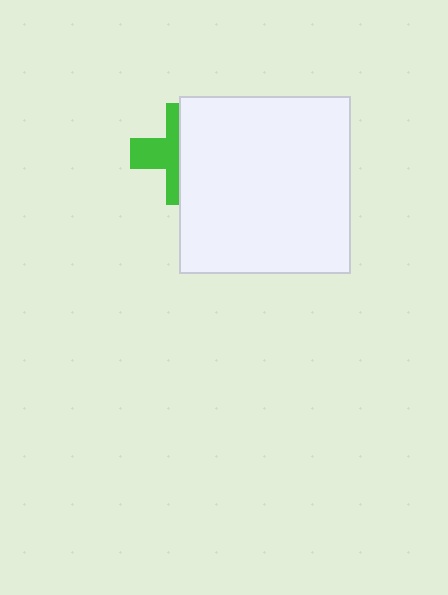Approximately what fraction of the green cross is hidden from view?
Roughly 53% of the green cross is hidden behind the white rectangle.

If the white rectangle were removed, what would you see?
You would see the complete green cross.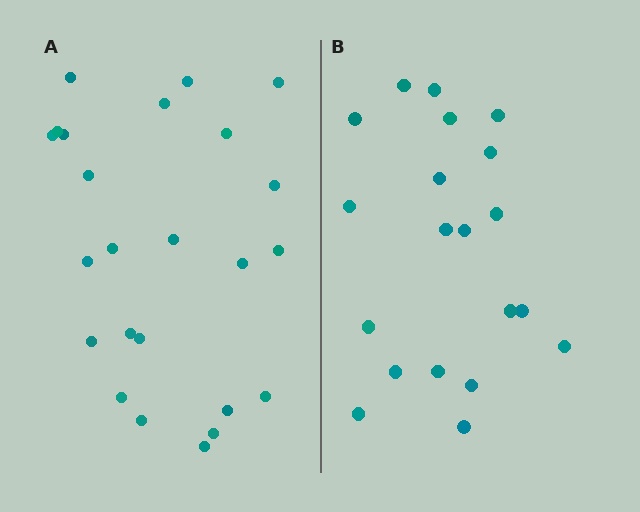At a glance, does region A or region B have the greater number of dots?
Region A (the left region) has more dots.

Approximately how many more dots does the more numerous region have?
Region A has about 4 more dots than region B.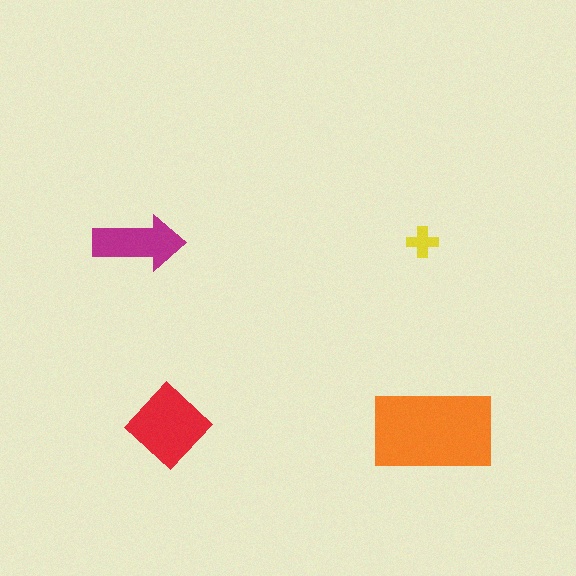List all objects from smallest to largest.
The yellow cross, the magenta arrow, the red diamond, the orange rectangle.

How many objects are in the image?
There are 4 objects in the image.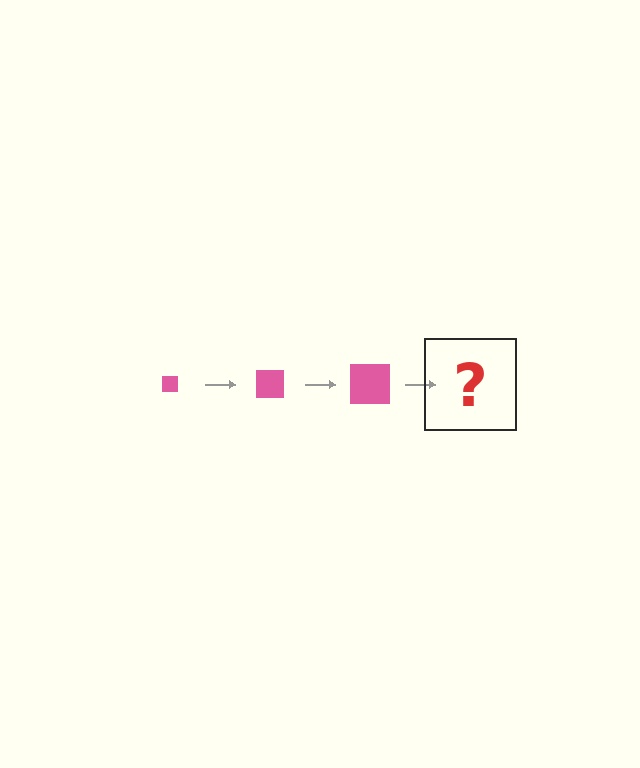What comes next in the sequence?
The next element should be a pink square, larger than the previous one.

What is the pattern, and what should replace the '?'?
The pattern is that the square gets progressively larger each step. The '?' should be a pink square, larger than the previous one.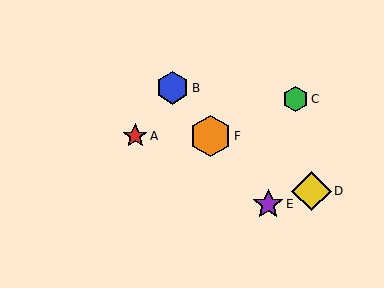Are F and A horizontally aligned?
Yes, both are at y≈136.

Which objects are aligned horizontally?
Objects A, F are aligned horizontally.